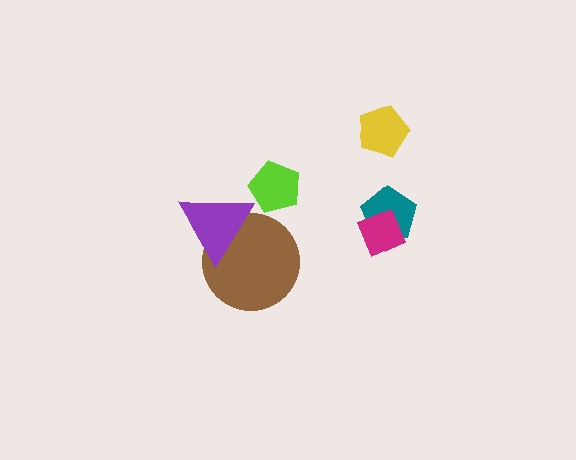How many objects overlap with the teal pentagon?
1 object overlaps with the teal pentagon.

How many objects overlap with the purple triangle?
1 object overlaps with the purple triangle.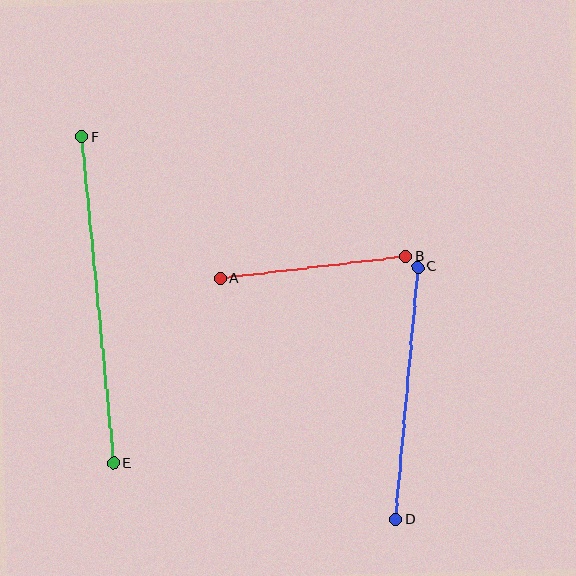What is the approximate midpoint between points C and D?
The midpoint is at approximately (407, 393) pixels.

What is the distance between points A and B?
The distance is approximately 187 pixels.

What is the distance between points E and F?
The distance is approximately 328 pixels.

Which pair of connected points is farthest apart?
Points E and F are farthest apart.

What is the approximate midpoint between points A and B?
The midpoint is at approximately (313, 267) pixels.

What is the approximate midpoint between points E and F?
The midpoint is at approximately (98, 300) pixels.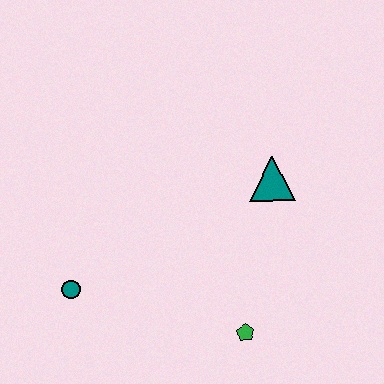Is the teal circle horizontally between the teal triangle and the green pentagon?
No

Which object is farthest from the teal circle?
The teal triangle is farthest from the teal circle.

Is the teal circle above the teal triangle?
No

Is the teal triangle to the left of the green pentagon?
No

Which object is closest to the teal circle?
The green pentagon is closest to the teal circle.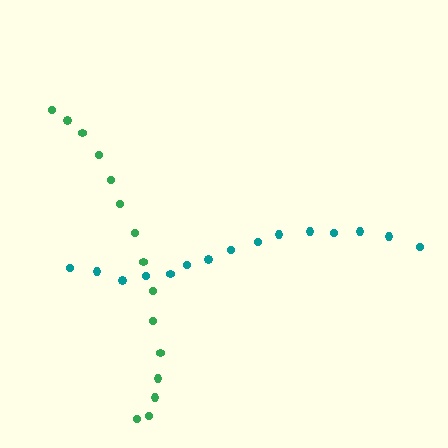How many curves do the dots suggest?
There are 2 distinct paths.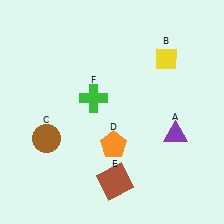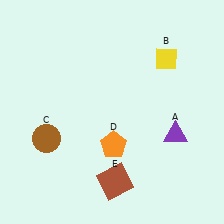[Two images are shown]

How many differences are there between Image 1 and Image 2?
There is 1 difference between the two images.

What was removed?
The green cross (F) was removed in Image 2.